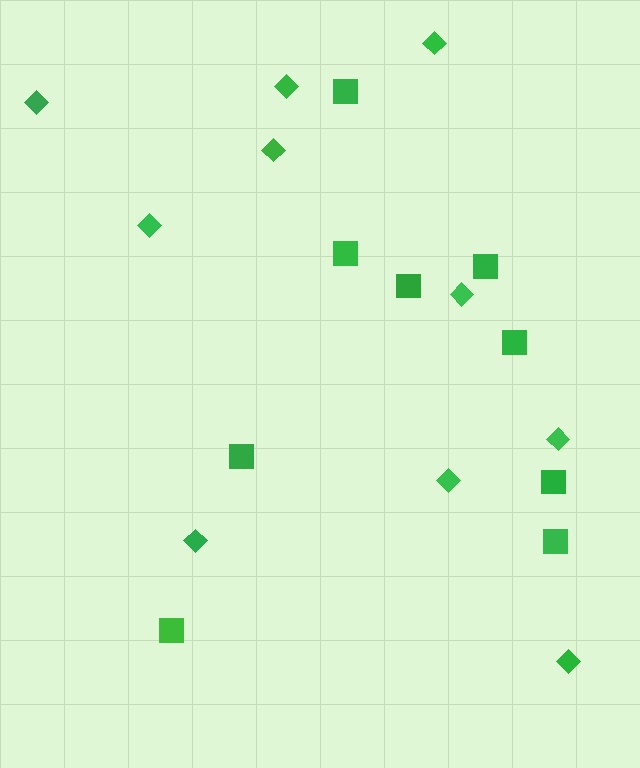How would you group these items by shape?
There are 2 groups: one group of squares (9) and one group of diamonds (10).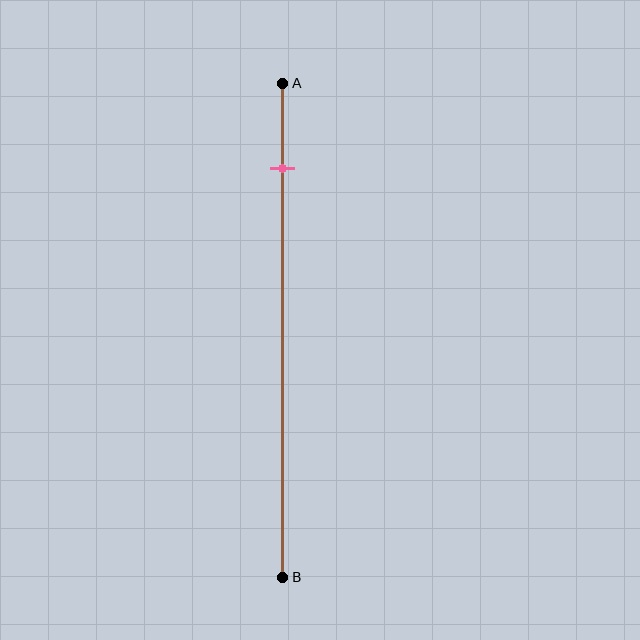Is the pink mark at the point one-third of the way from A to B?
No, the mark is at about 15% from A, not at the 33% one-third point.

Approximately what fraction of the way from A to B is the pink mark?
The pink mark is approximately 15% of the way from A to B.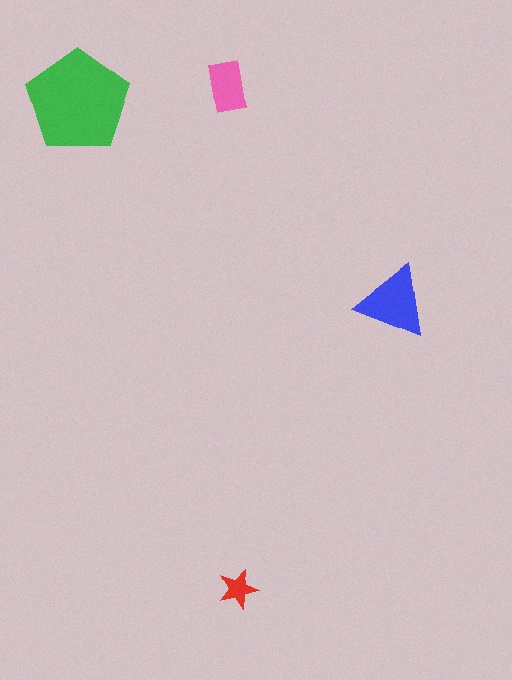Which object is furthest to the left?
The green pentagon is leftmost.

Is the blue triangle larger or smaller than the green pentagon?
Smaller.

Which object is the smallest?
The red star.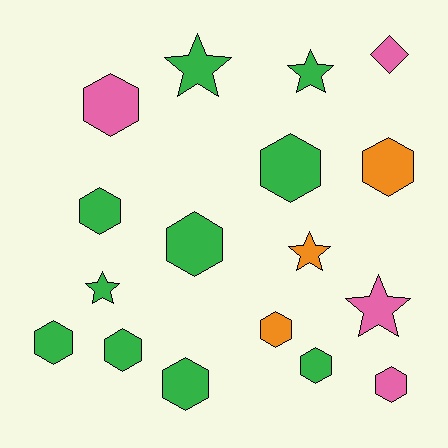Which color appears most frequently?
Green, with 10 objects.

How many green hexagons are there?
There are 7 green hexagons.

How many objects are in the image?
There are 17 objects.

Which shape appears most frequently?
Hexagon, with 11 objects.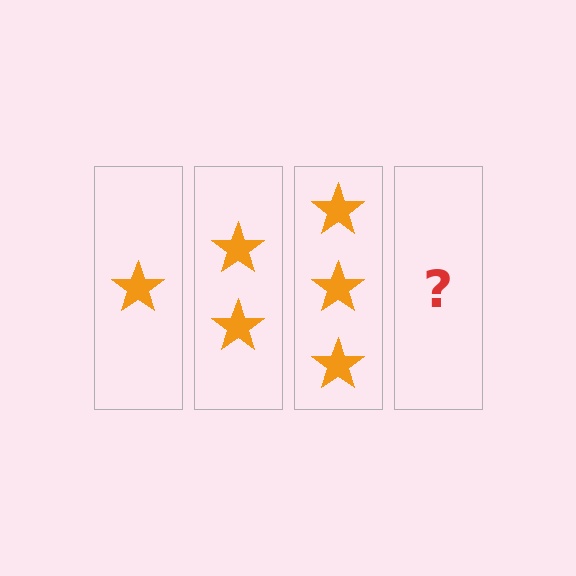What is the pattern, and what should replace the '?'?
The pattern is that each step adds one more star. The '?' should be 4 stars.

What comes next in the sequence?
The next element should be 4 stars.